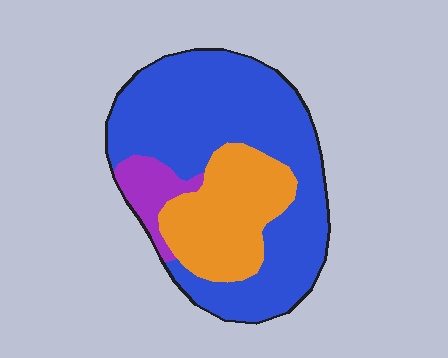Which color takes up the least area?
Purple, at roughly 10%.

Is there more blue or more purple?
Blue.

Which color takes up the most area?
Blue, at roughly 65%.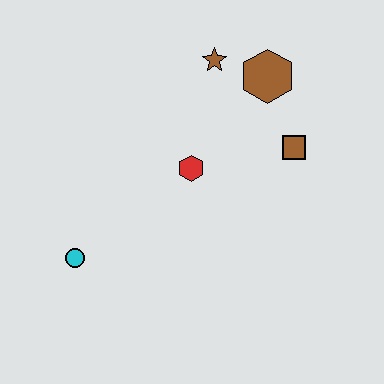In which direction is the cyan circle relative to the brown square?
The cyan circle is to the left of the brown square.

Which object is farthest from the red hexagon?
The cyan circle is farthest from the red hexagon.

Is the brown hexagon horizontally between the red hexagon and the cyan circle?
No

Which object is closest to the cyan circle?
The red hexagon is closest to the cyan circle.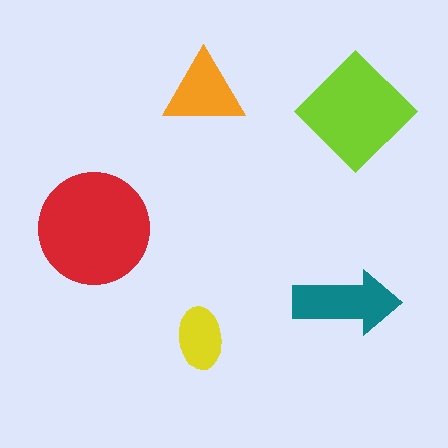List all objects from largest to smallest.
The red circle, the lime diamond, the teal arrow, the orange triangle, the yellow ellipse.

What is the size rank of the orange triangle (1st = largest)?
4th.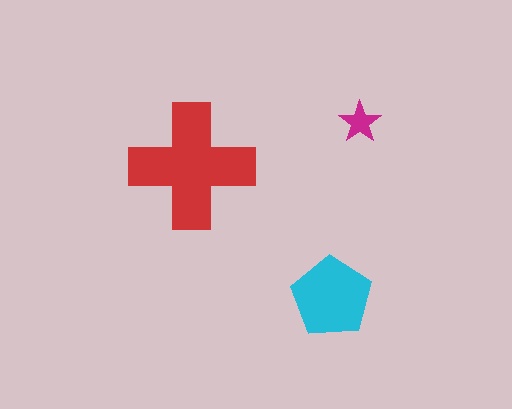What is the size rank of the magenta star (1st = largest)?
3rd.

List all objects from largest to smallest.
The red cross, the cyan pentagon, the magenta star.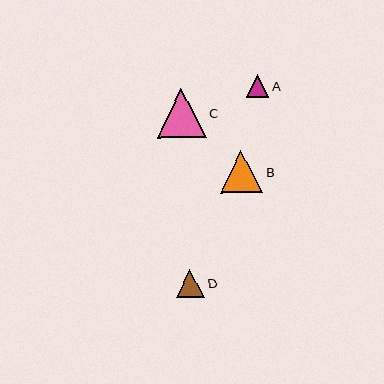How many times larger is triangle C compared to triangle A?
Triangle C is approximately 2.2 times the size of triangle A.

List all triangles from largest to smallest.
From largest to smallest: C, B, D, A.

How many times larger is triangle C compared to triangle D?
Triangle C is approximately 1.7 times the size of triangle D.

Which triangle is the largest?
Triangle C is the largest with a size of approximately 49 pixels.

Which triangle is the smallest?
Triangle A is the smallest with a size of approximately 23 pixels.